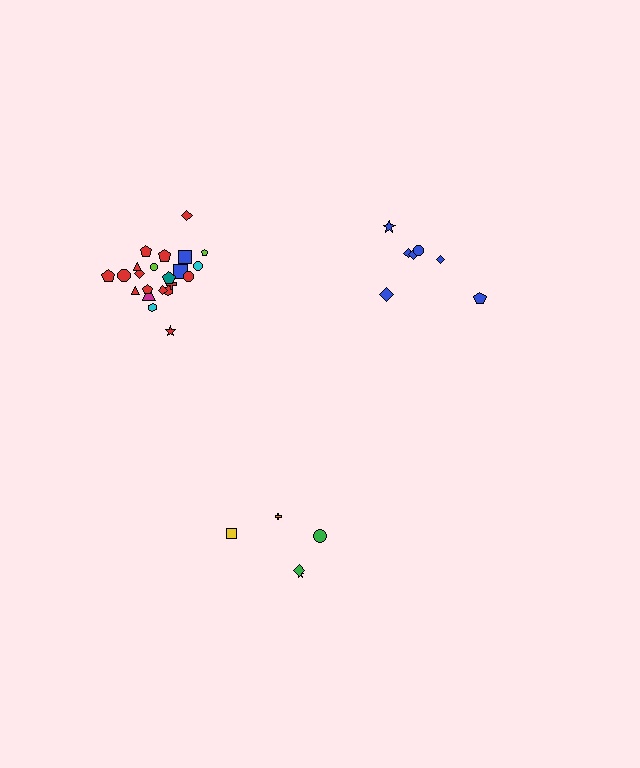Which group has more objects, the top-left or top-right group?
The top-left group.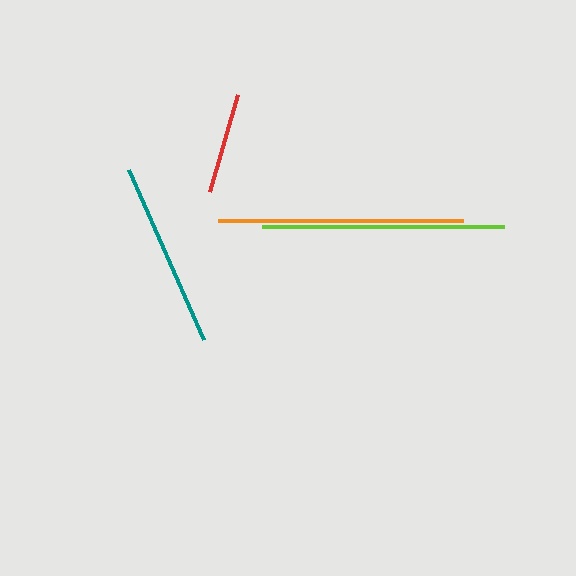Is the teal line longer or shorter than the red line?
The teal line is longer than the red line.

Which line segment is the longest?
The orange line is the longest at approximately 245 pixels.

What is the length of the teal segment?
The teal segment is approximately 185 pixels long.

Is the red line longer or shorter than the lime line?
The lime line is longer than the red line.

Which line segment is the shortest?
The red line is the shortest at approximately 101 pixels.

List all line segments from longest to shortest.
From longest to shortest: orange, lime, teal, red.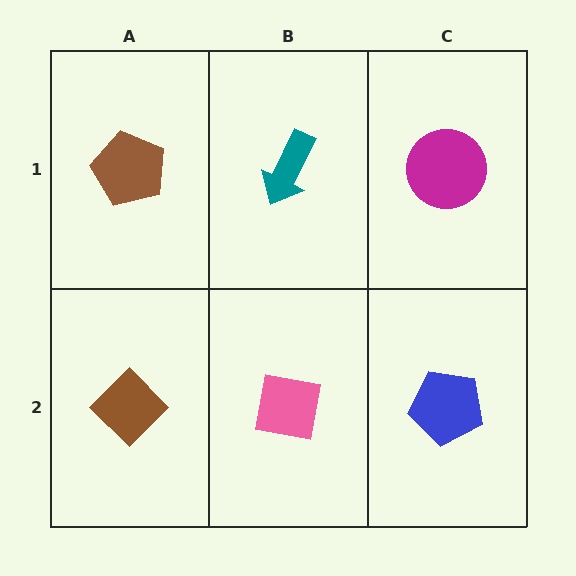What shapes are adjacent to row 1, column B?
A pink square (row 2, column B), a brown pentagon (row 1, column A), a magenta circle (row 1, column C).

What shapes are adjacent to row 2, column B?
A teal arrow (row 1, column B), a brown diamond (row 2, column A), a blue pentagon (row 2, column C).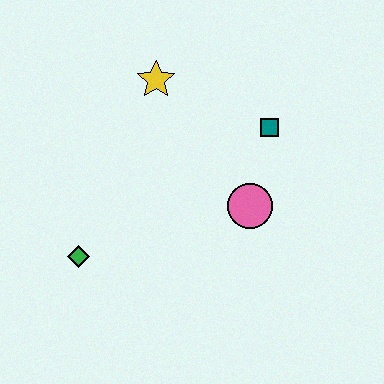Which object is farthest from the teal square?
The green diamond is farthest from the teal square.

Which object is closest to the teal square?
The pink circle is closest to the teal square.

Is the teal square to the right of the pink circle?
Yes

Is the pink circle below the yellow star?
Yes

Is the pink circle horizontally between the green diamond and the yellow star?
No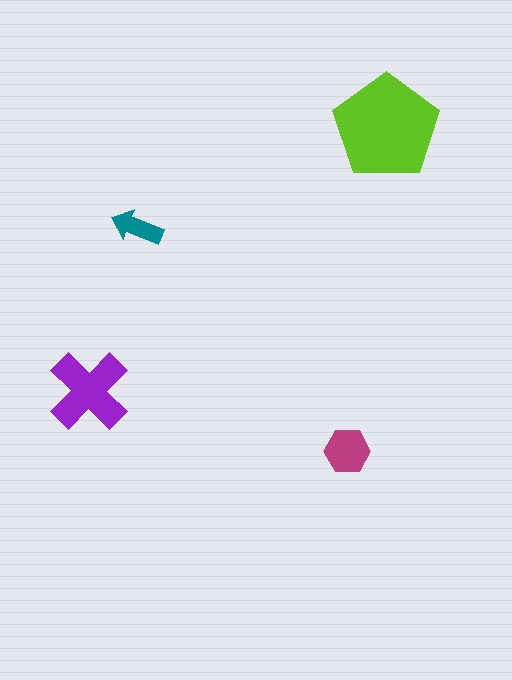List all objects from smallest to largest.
The teal arrow, the magenta hexagon, the purple cross, the lime pentagon.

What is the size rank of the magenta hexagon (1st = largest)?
3rd.